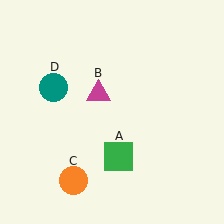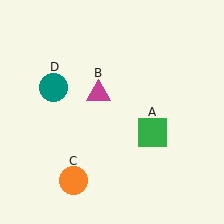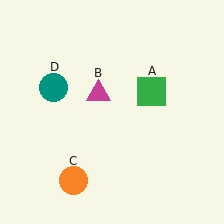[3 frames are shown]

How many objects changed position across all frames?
1 object changed position: green square (object A).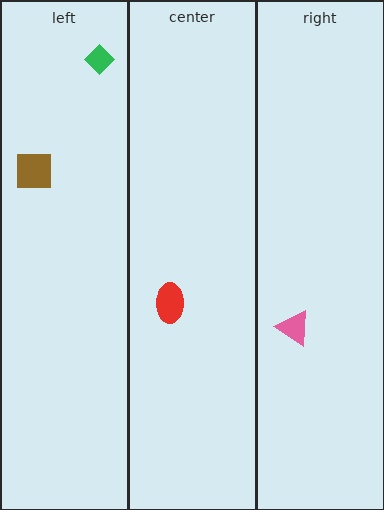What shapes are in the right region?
The pink triangle.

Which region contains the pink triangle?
The right region.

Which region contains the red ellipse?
The center region.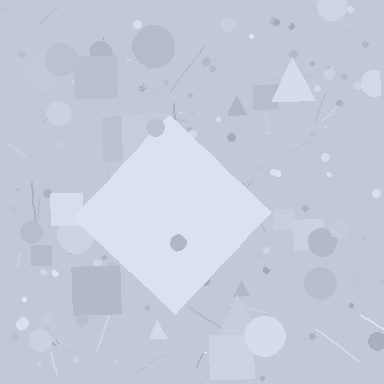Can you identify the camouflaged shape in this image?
The camouflaged shape is a diamond.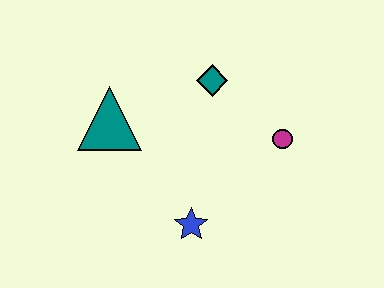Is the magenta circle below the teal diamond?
Yes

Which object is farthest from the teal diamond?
The blue star is farthest from the teal diamond.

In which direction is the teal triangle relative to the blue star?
The teal triangle is above the blue star.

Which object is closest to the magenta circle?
The teal diamond is closest to the magenta circle.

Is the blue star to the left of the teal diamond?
Yes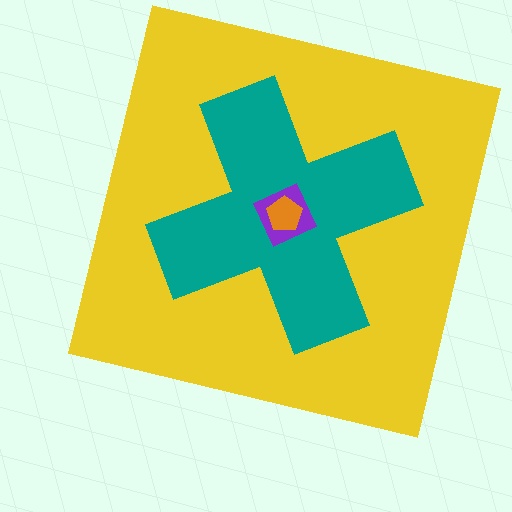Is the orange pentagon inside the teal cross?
Yes.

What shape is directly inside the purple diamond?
The orange pentagon.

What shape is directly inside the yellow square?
The teal cross.